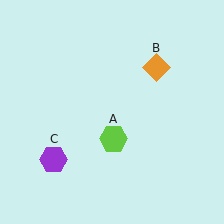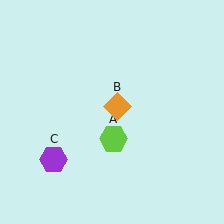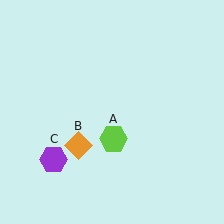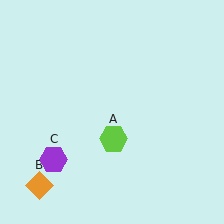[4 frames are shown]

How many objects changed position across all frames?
1 object changed position: orange diamond (object B).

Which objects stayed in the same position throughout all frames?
Lime hexagon (object A) and purple hexagon (object C) remained stationary.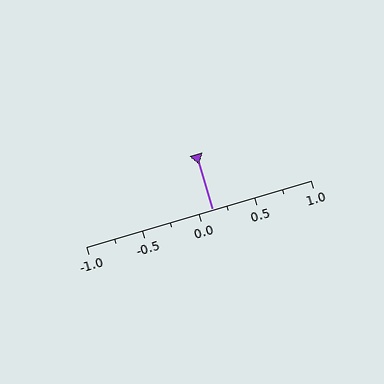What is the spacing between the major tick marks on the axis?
The major ticks are spaced 0.5 apart.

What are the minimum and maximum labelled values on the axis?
The axis runs from -1.0 to 1.0.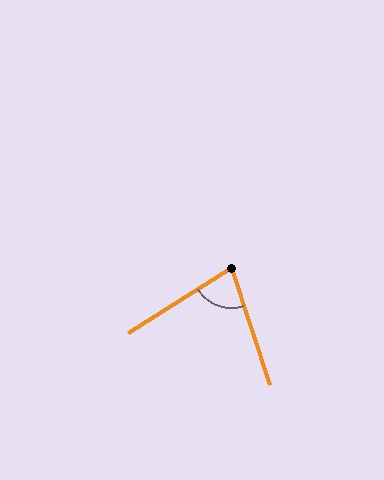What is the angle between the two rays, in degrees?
Approximately 76 degrees.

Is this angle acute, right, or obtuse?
It is acute.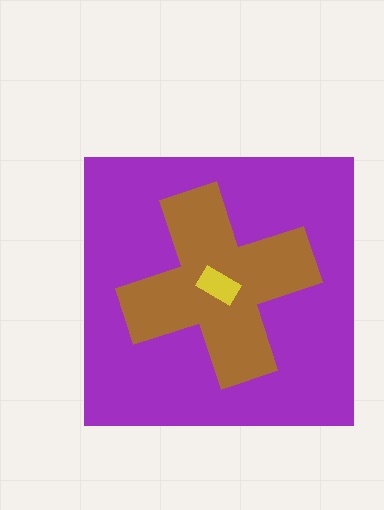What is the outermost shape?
The purple square.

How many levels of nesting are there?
3.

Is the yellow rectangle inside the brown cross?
Yes.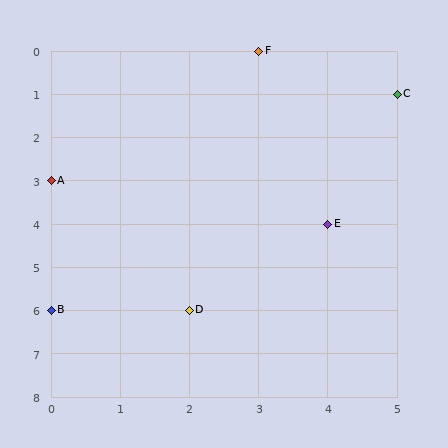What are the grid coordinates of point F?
Point F is at grid coordinates (3, 0).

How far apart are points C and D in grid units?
Points C and D are 3 columns and 5 rows apart (about 5.8 grid units diagonally).